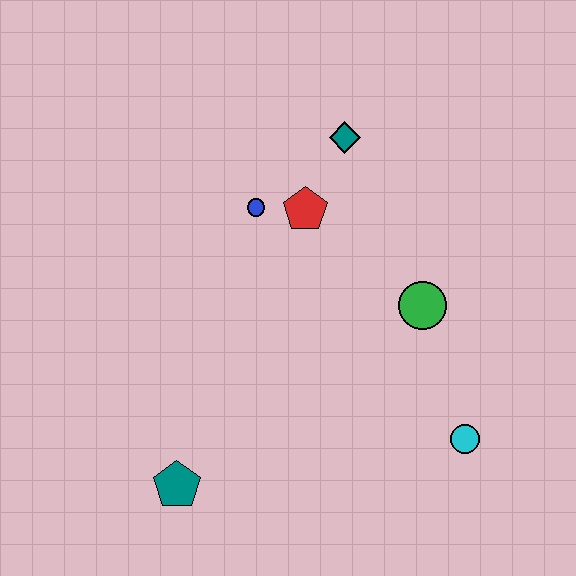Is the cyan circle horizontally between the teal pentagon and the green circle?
No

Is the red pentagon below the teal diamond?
Yes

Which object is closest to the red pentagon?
The blue circle is closest to the red pentagon.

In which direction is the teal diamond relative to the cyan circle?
The teal diamond is above the cyan circle.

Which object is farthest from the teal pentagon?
The teal diamond is farthest from the teal pentagon.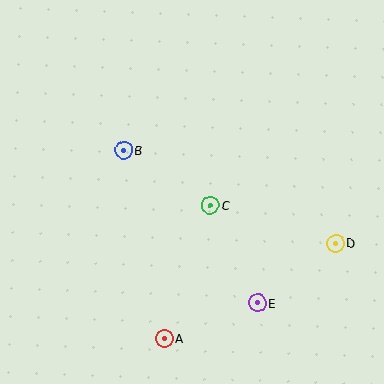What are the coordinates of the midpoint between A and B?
The midpoint between A and B is at (144, 244).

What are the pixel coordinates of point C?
Point C is at (210, 205).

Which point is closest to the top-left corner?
Point B is closest to the top-left corner.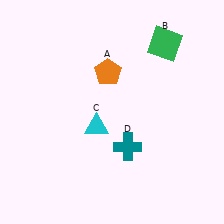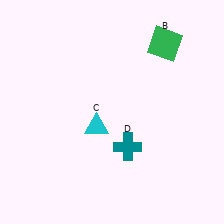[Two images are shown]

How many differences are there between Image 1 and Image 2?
There is 1 difference between the two images.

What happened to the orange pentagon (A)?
The orange pentagon (A) was removed in Image 2. It was in the top-left area of Image 1.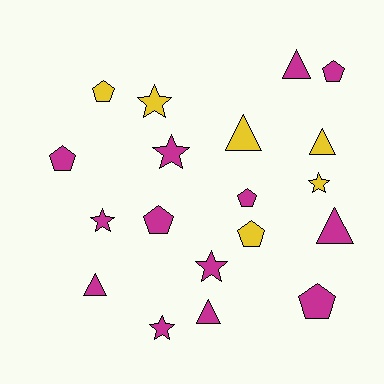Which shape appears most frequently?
Pentagon, with 7 objects.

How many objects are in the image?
There are 19 objects.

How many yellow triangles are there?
There are 2 yellow triangles.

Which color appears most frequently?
Magenta, with 13 objects.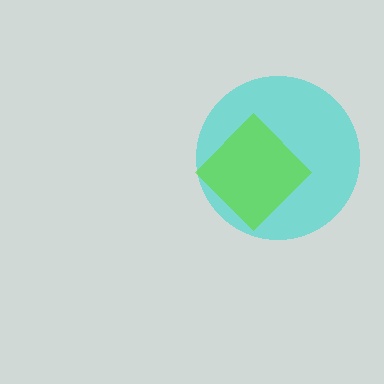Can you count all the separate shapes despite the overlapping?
Yes, there are 2 separate shapes.